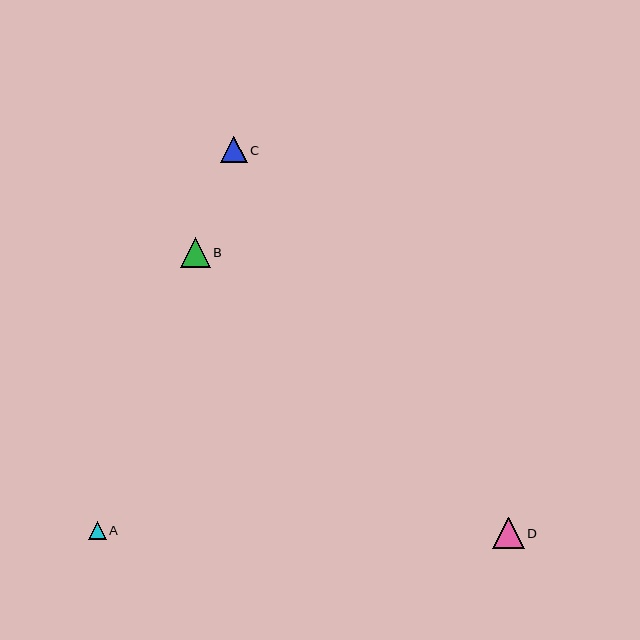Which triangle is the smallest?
Triangle A is the smallest with a size of approximately 18 pixels.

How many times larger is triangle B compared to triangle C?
Triangle B is approximately 1.1 times the size of triangle C.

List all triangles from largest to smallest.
From largest to smallest: D, B, C, A.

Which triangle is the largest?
Triangle D is the largest with a size of approximately 31 pixels.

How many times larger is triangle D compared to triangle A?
Triangle D is approximately 1.7 times the size of triangle A.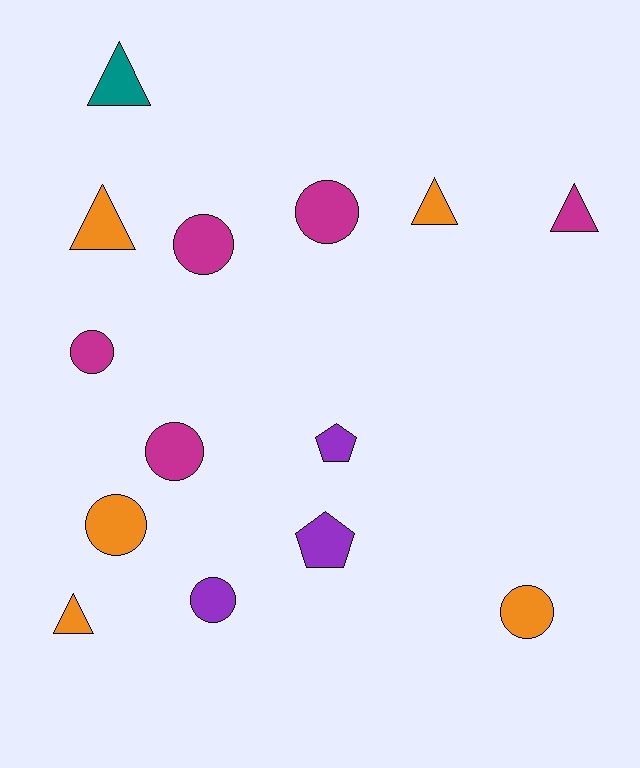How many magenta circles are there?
There are 4 magenta circles.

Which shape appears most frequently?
Circle, with 7 objects.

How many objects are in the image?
There are 14 objects.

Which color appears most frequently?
Magenta, with 5 objects.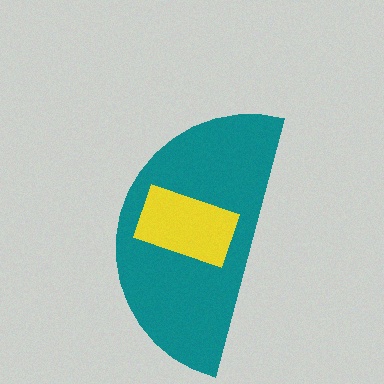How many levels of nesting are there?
2.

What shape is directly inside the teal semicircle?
The yellow rectangle.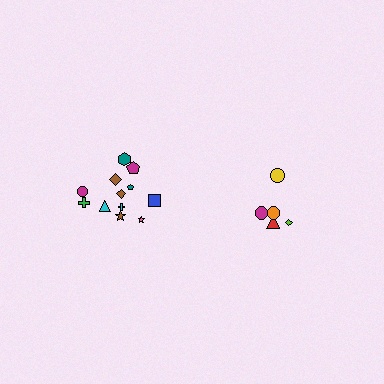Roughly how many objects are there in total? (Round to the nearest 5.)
Roughly 15 objects in total.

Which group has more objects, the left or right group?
The left group.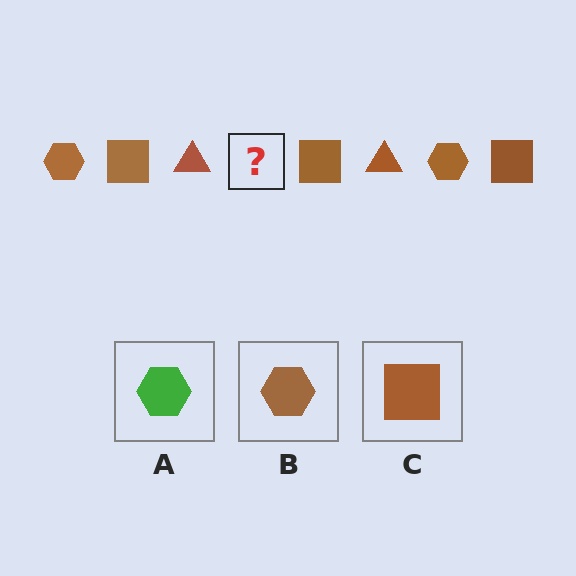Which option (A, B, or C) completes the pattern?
B.